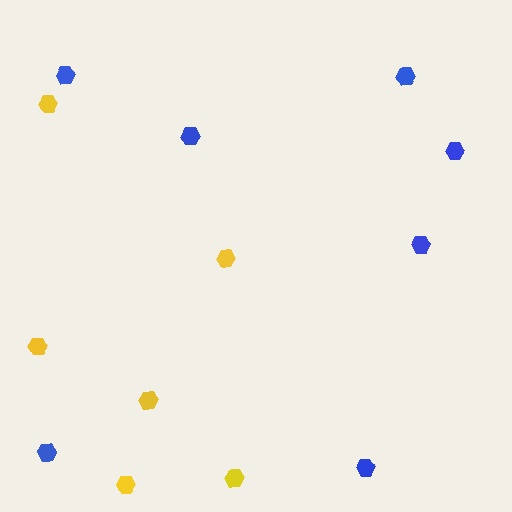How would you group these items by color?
There are 2 groups: one group of blue hexagons (7) and one group of yellow hexagons (6).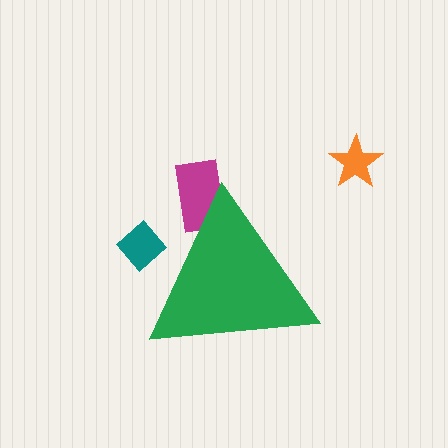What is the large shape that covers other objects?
A green triangle.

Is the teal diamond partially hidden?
Yes, the teal diamond is partially hidden behind the green triangle.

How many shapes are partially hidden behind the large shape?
2 shapes are partially hidden.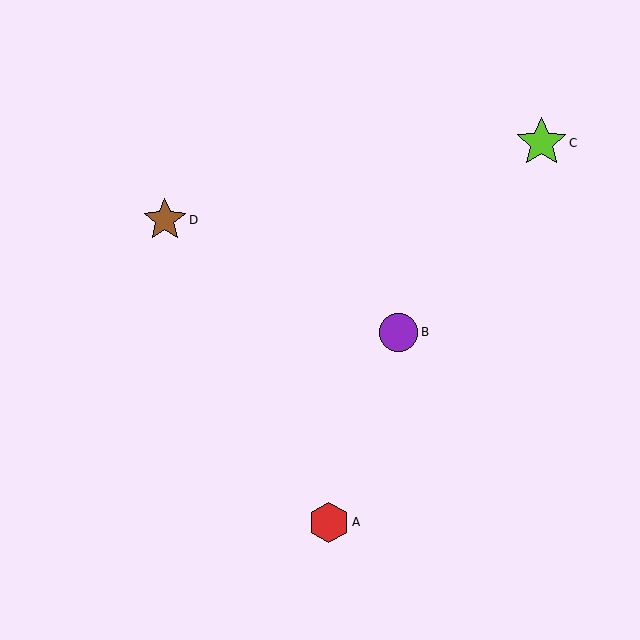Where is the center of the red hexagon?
The center of the red hexagon is at (329, 523).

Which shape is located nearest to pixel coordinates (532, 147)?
The lime star (labeled C) at (542, 143) is nearest to that location.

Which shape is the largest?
The lime star (labeled C) is the largest.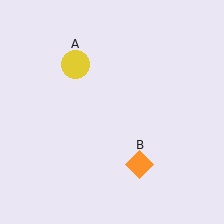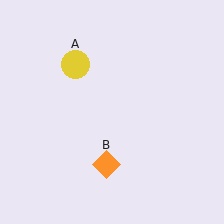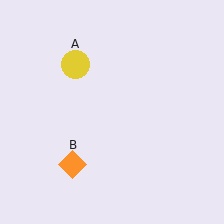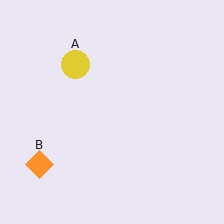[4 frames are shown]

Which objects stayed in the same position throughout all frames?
Yellow circle (object A) remained stationary.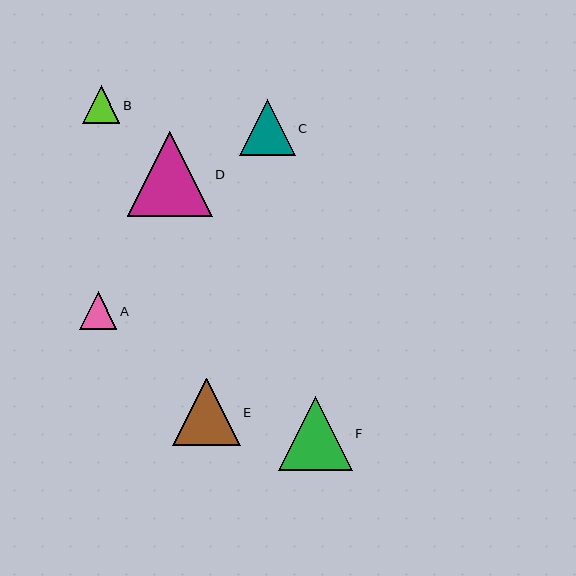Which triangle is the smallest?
Triangle A is the smallest with a size of approximately 37 pixels.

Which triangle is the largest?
Triangle D is the largest with a size of approximately 84 pixels.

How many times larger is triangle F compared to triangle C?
Triangle F is approximately 1.3 times the size of triangle C.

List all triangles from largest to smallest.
From largest to smallest: D, F, E, C, B, A.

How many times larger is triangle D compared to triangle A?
Triangle D is approximately 2.3 times the size of triangle A.